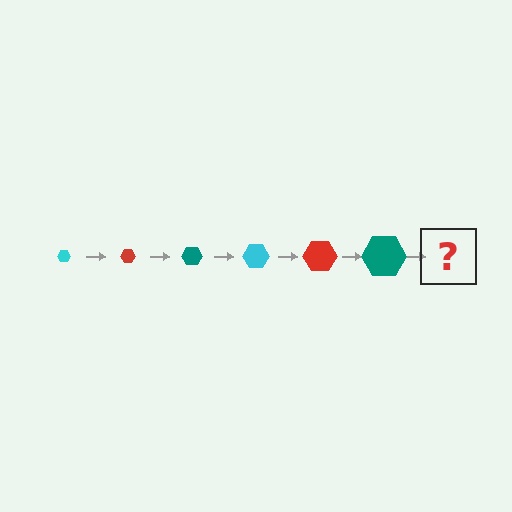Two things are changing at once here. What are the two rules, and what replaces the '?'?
The two rules are that the hexagon grows larger each step and the color cycles through cyan, red, and teal. The '?' should be a cyan hexagon, larger than the previous one.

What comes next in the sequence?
The next element should be a cyan hexagon, larger than the previous one.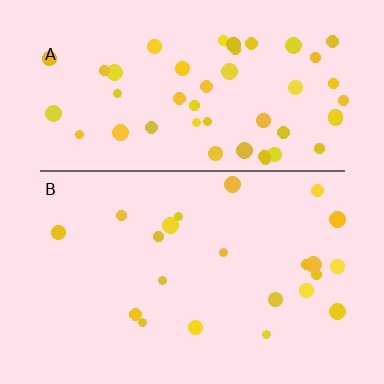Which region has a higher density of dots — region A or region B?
A (the top).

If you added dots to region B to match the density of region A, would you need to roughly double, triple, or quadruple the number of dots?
Approximately double.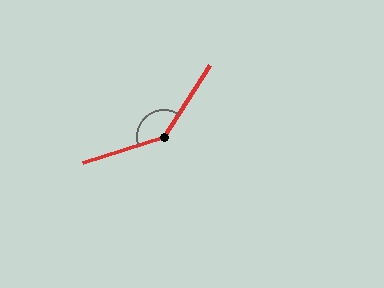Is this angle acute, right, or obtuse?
It is obtuse.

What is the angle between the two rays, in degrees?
Approximately 141 degrees.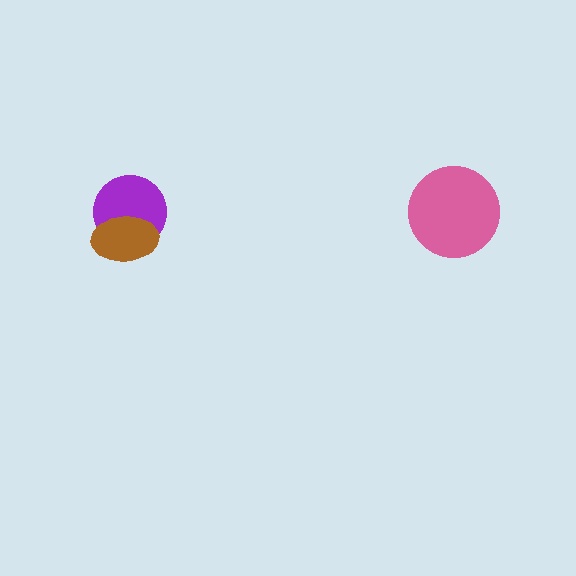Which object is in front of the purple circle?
The brown ellipse is in front of the purple circle.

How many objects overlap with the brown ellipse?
1 object overlaps with the brown ellipse.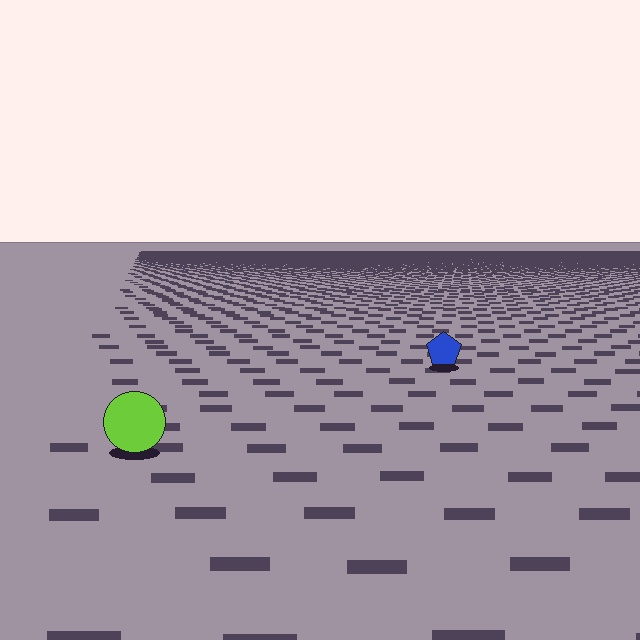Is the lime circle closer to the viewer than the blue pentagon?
Yes. The lime circle is closer — you can tell from the texture gradient: the ground texture is coarser near it.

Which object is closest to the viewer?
The lime circle is closest. The texture marks near it are larger and more spread out.